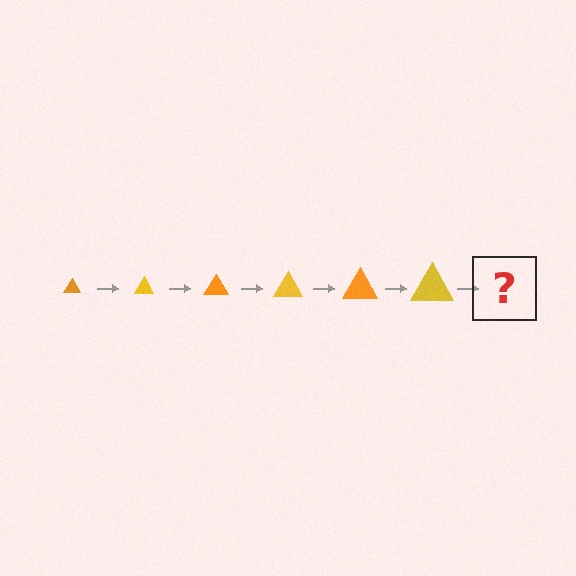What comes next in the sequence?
The next element should be an orange triangle, larger than the previous one.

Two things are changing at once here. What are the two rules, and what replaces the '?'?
The two rules are that the triangle grows larger each step and the color cycles through orange and yellow. The '?' should be an orange triangle, larger than the previous one.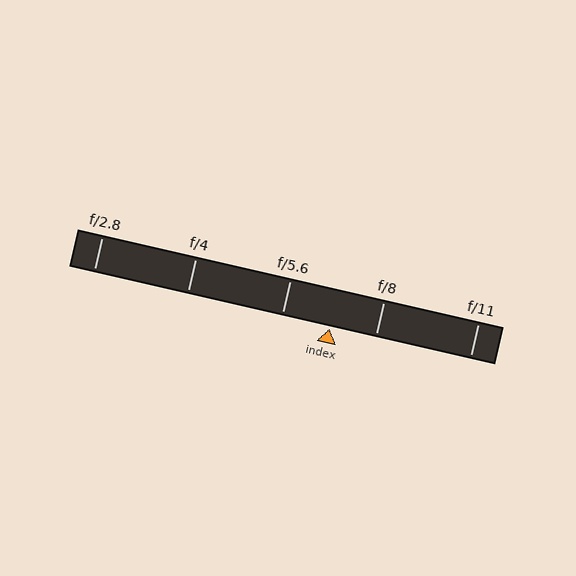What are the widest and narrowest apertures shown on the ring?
The widest aperture shown is f/2.8 and the narrowest is f/11.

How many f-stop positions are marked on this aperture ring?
There are 5 f-stop positions marked.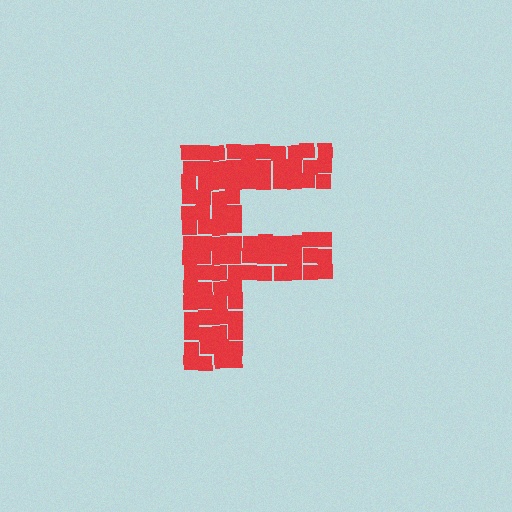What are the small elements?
The small elements are squares.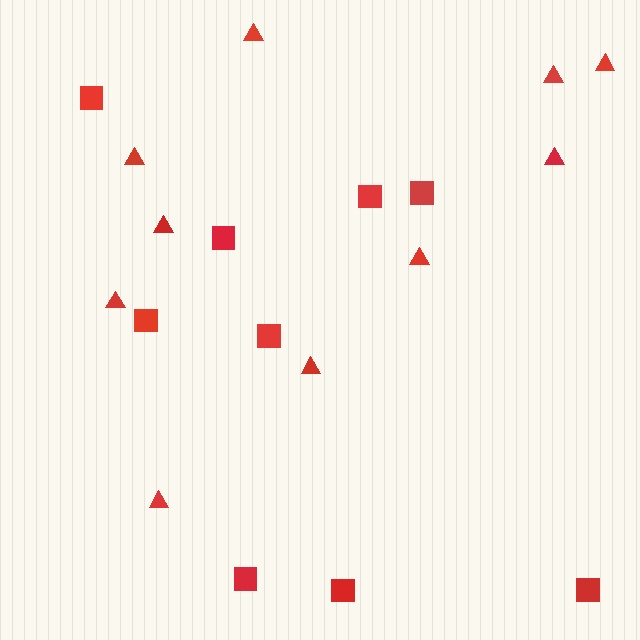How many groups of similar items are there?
There are 2 groups: one group of squares (9) and one group of triangles (10).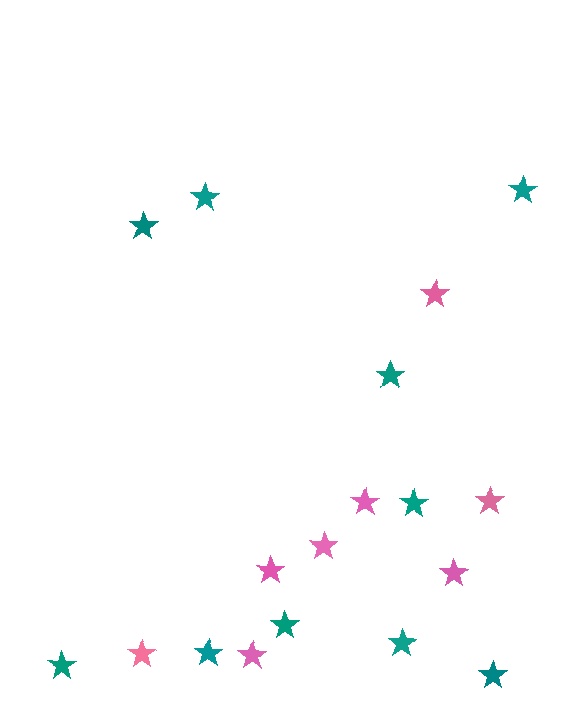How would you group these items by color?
There are 2 groups: one group of pink stars (8) and one group of teal stars (10).